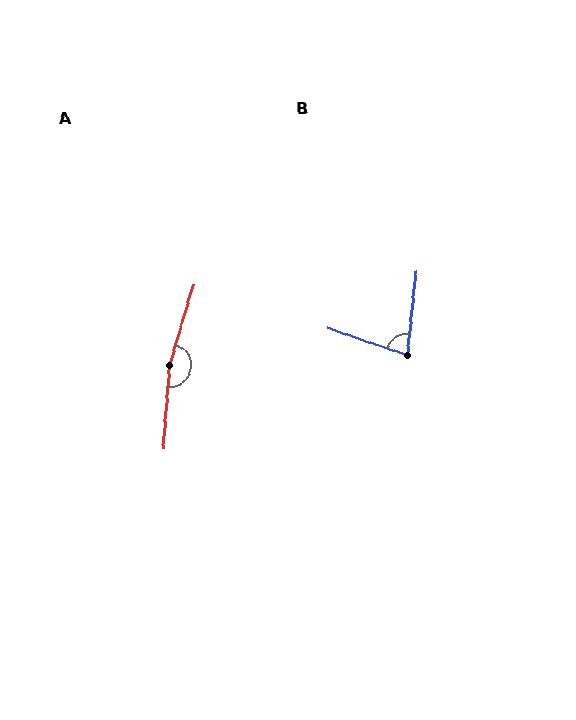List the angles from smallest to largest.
B (77°), A (167°).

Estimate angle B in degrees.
Approximately 77 degrees.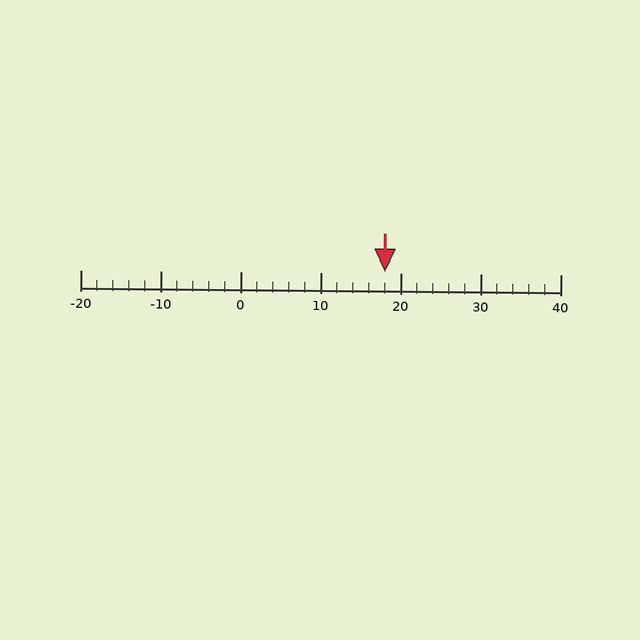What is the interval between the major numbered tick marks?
The major tick marks are spaced 10 units apart.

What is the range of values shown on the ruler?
The ruler shows values from -20 to 40.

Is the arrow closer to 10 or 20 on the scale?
The arrow is closer to 20.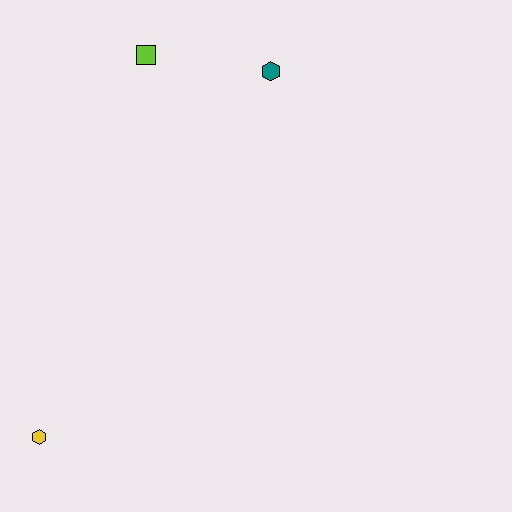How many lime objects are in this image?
There is 1 lime object.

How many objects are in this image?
There are 3 objects.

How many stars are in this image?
There are no stars.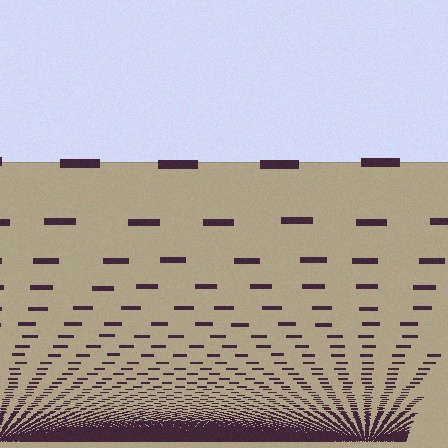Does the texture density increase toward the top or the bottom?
Density increases toward the bottom.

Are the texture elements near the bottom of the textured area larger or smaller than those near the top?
Smaller. The gradient is inverted — elements near the bottom are smaller and denser.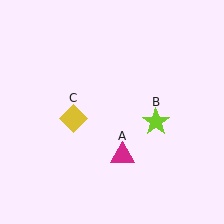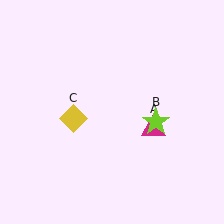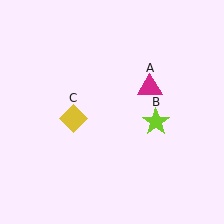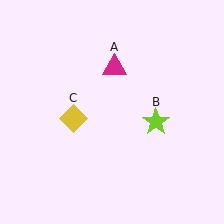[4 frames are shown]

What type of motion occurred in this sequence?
The magenta triangle (object A) rotated counterclockwise around the center of the scene.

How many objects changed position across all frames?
1 object changed position: magenta triangle (object A).